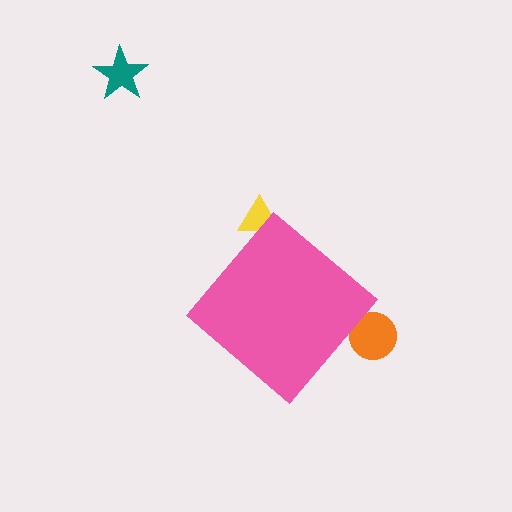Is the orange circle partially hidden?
Yes, the orange circle is partially hidden behind the pink diamond.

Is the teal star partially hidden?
No, the teal star is fully visible.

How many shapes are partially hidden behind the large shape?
2 shapes are partially hidden.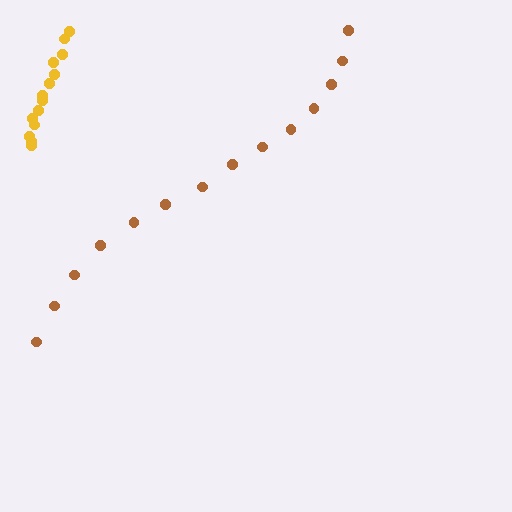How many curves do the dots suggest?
There are 2 distinct paths.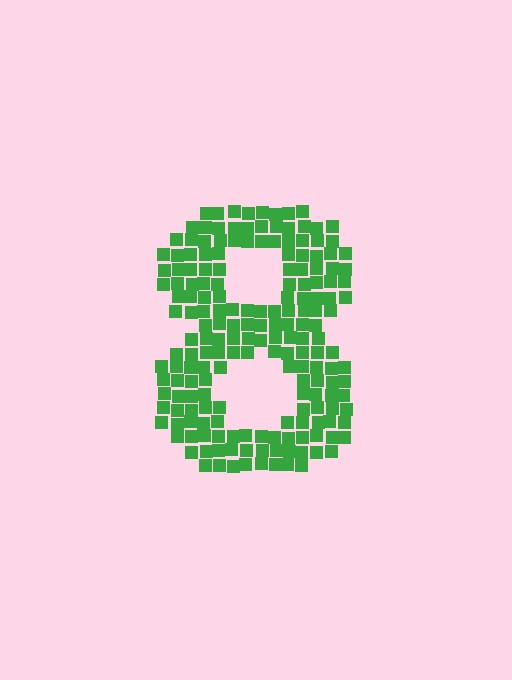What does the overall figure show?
The overall figure shows the digit 8.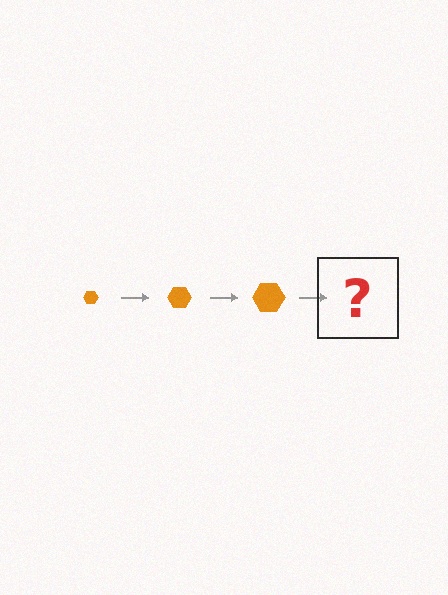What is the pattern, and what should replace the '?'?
The pattern is that the hexagon gets progressively larger each step. The '?' should be an orange hexagon, larger than the previous one.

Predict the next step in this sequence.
The next step is an orange hexagon, larger than the previous one.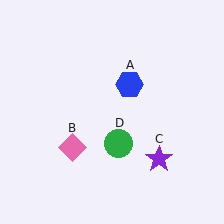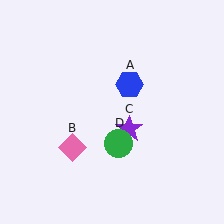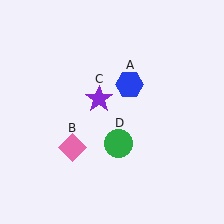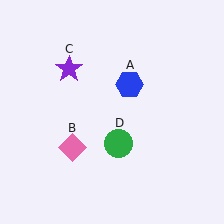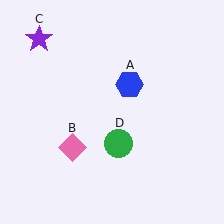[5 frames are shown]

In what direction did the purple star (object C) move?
The purple star (object C) moved up and to the left.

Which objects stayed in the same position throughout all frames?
Blue hexagon (object A) and pink diamond (object B) and green circle (object D) remained stationary.